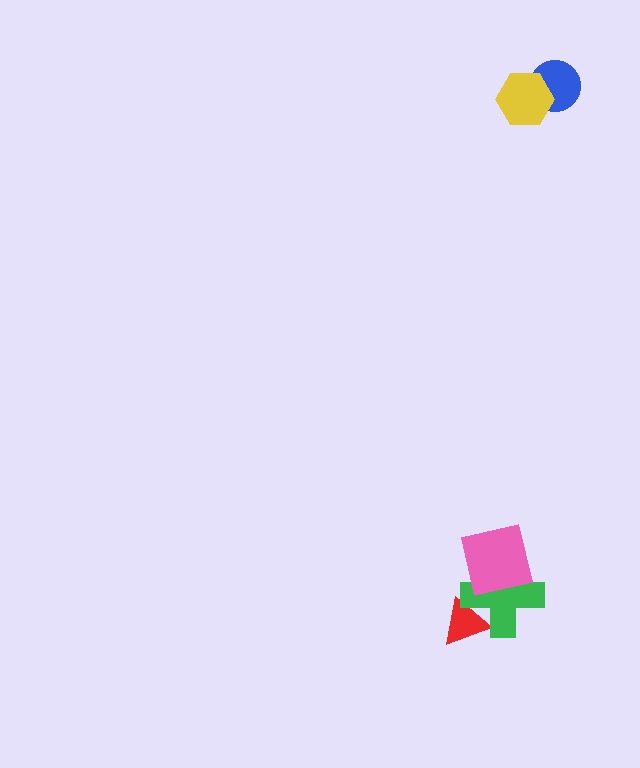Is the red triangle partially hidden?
Yes, it is partially covered by another shape.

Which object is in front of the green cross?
The pink square is in front of the green cross.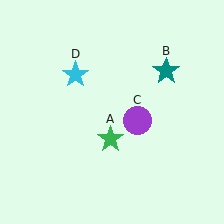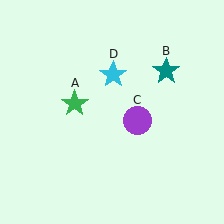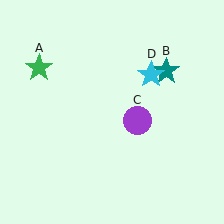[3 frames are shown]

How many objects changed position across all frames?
2 objects changed position: green star (object A), cyan star (object D).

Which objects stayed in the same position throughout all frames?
Teal star (object B) and purple circle (object C) remained stationary.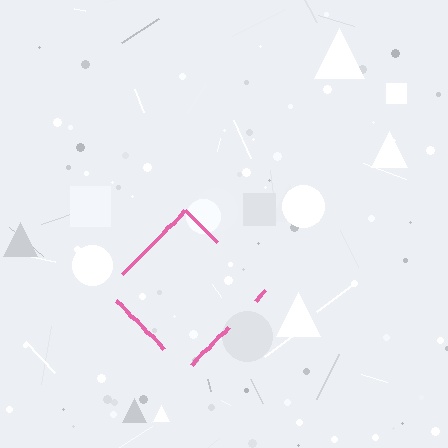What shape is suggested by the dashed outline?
The dashed outline suggests a diamond.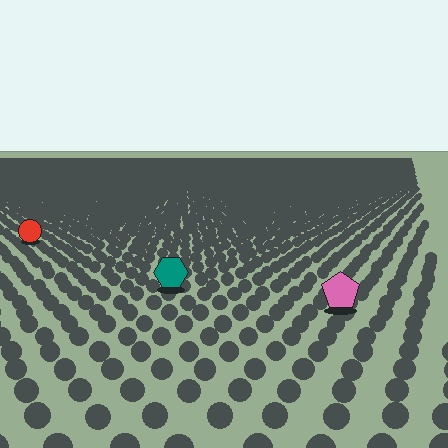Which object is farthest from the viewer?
The red circle is farthest from the viewer. It appears smaller and the ground texture around it is denser.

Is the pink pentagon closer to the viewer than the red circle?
Yes. The pink pentagon is closer — you can tell from the texture gradient: the ground texture is coarser near it.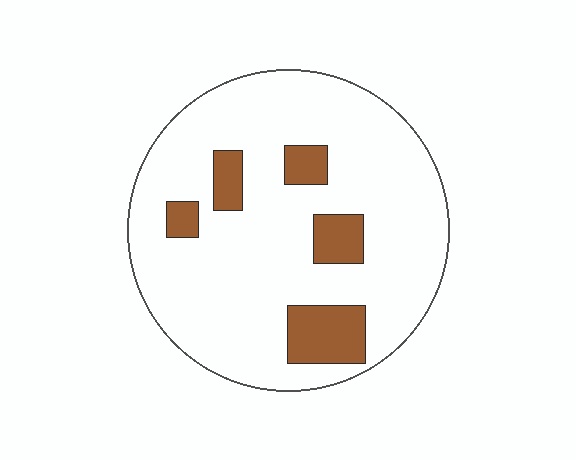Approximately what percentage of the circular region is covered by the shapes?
Approximately 15%.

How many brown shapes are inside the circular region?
5.